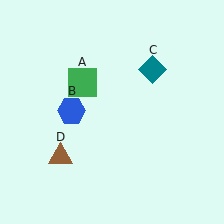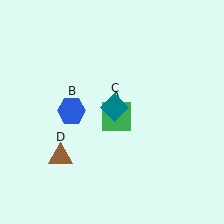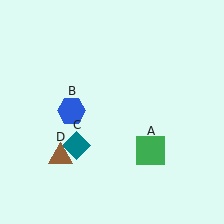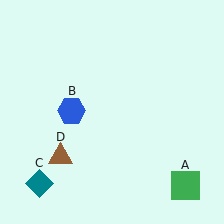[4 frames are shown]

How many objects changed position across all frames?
2 objects changed position: green square (object A), teal diamond (object C).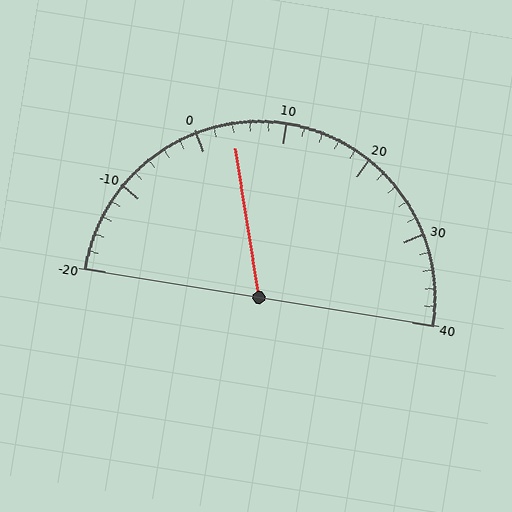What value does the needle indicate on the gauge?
The needle indicates approximately 4.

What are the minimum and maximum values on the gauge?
The gauge ranges from -20 to 40.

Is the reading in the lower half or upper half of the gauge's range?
The reading is in the lower half of the range (-20 to 40).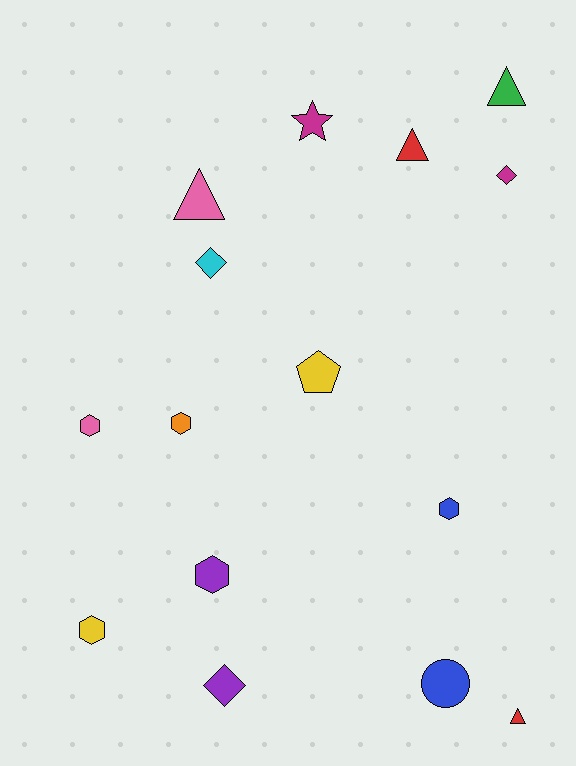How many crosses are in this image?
There are no crosses.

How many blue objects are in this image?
There are 2 blue objects.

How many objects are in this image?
There are 15 objects.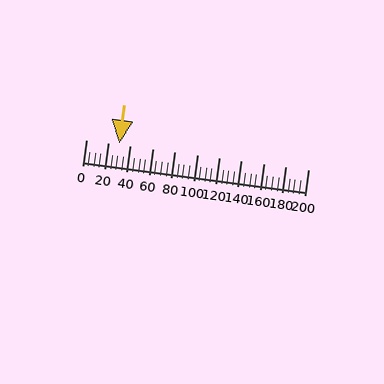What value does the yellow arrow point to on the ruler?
The yellow arrow points to approximately 30.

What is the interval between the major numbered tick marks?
The major tick marks are spaced 20 units apart.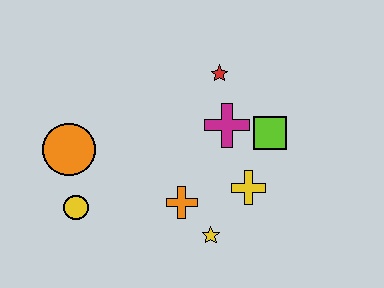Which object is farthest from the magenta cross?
The yellow circle is farthest from the magenta cross.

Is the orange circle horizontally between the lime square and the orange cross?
No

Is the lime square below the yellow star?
No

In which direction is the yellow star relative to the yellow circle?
The yellow star is to the right of the yellow circle.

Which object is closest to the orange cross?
The yellow star is closest to the orange cross.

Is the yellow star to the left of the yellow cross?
Yes